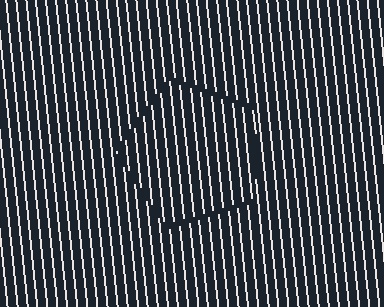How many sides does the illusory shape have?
5 sides — the line-ends trace a pentagon.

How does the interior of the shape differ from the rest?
The interior of the shape contains the same grating, shifted by half a period — the contour is defined by the phase discontinuity where line-ends from the inner and outer gratings abut.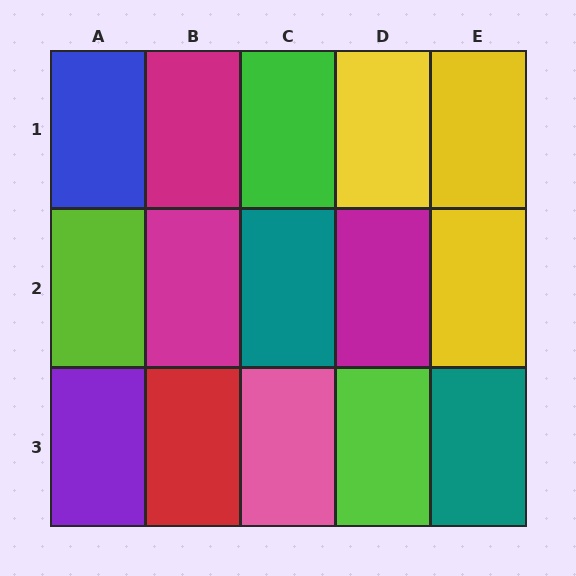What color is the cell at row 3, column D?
Lime.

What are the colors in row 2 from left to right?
Lime, magenta, teal, magenta, yellow.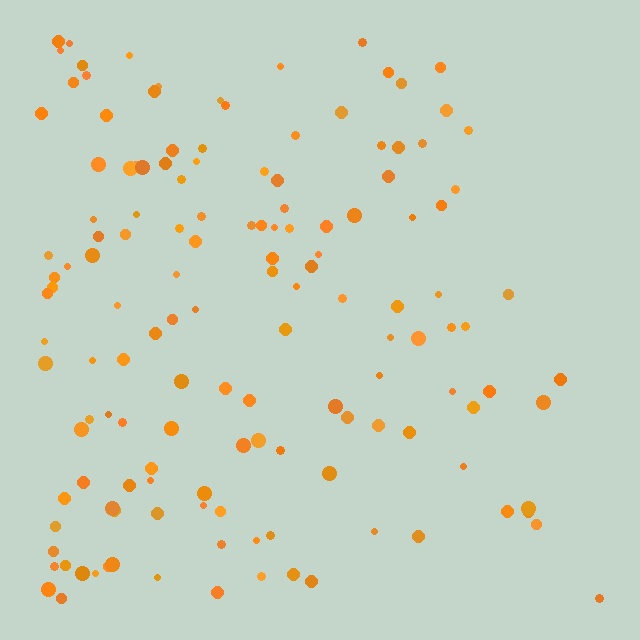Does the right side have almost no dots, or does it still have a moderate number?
Still a moderate number, just noticeably fewer than the left.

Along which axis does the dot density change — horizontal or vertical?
Horizontal.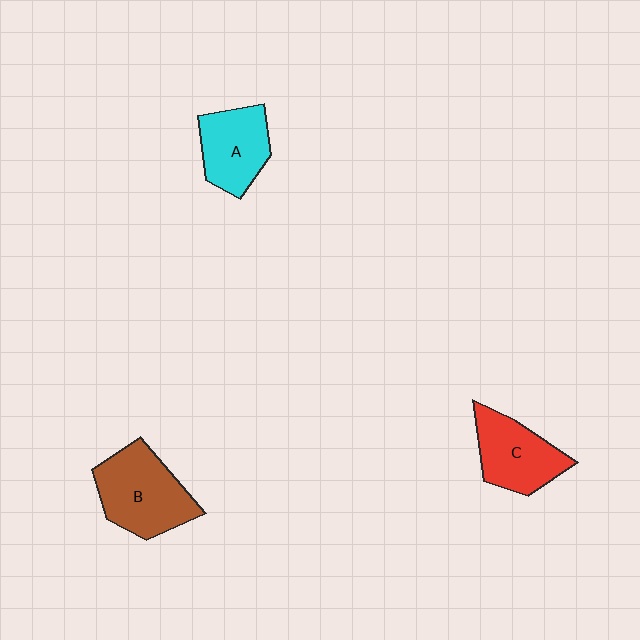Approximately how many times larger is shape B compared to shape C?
Approximately 1.2 times.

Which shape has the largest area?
Shape B (brown).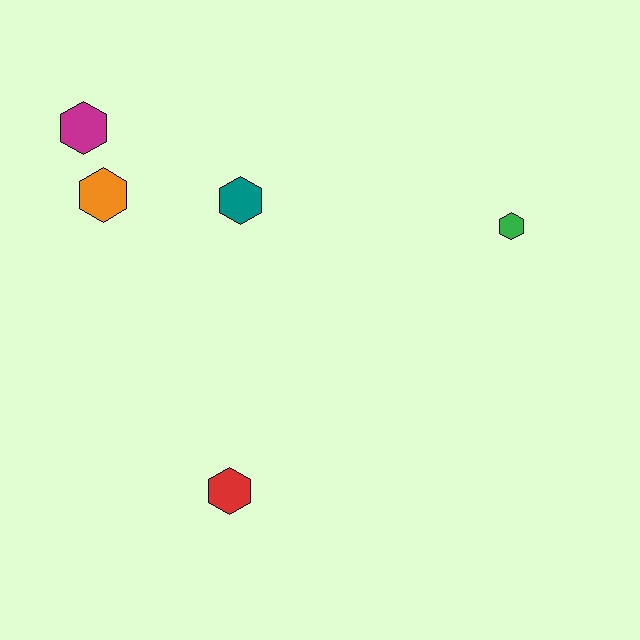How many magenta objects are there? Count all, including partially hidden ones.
There is 1 magenta object.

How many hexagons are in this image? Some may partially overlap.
There are 5 hexagons.